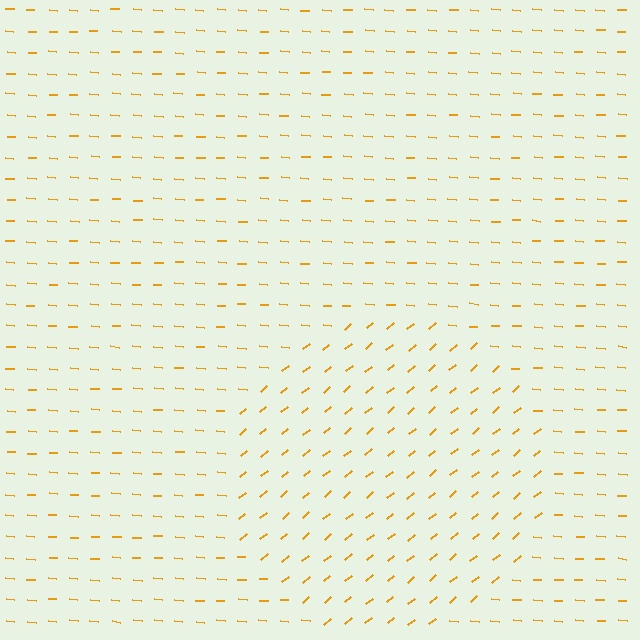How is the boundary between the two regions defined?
The boundary is defined purely by a change in line orientation (approximately 45 degrees difference). All lines are the same color and thickness.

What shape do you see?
I see a circle.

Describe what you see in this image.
The image is filled with small orange line segments. A circle region in the image has lines oriented differently from the surrounding lines, creating a visible texture boundary.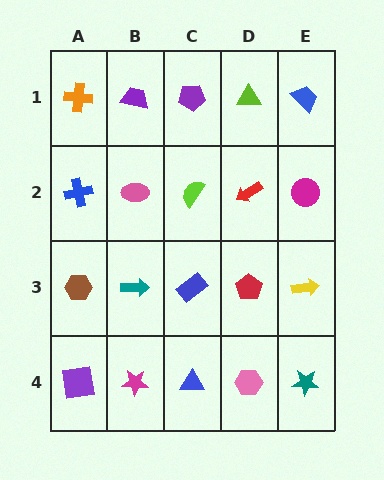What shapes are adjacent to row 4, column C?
A blue rectangle (row 3, column C), a magenta star (row 4, column B), a pink hexagon (row 4, column D).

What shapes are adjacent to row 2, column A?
An orange cross (row 1, column A), a brown hexagon (row 3, column A), a pink ellipse (row 2, column B).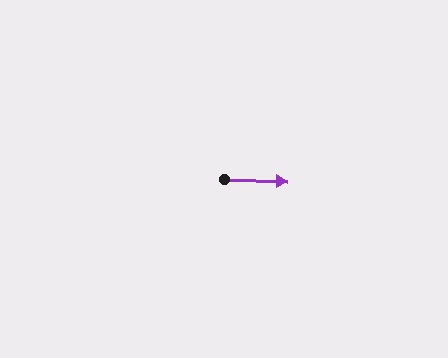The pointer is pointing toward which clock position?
Roughly 3 o'clock.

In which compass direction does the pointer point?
East.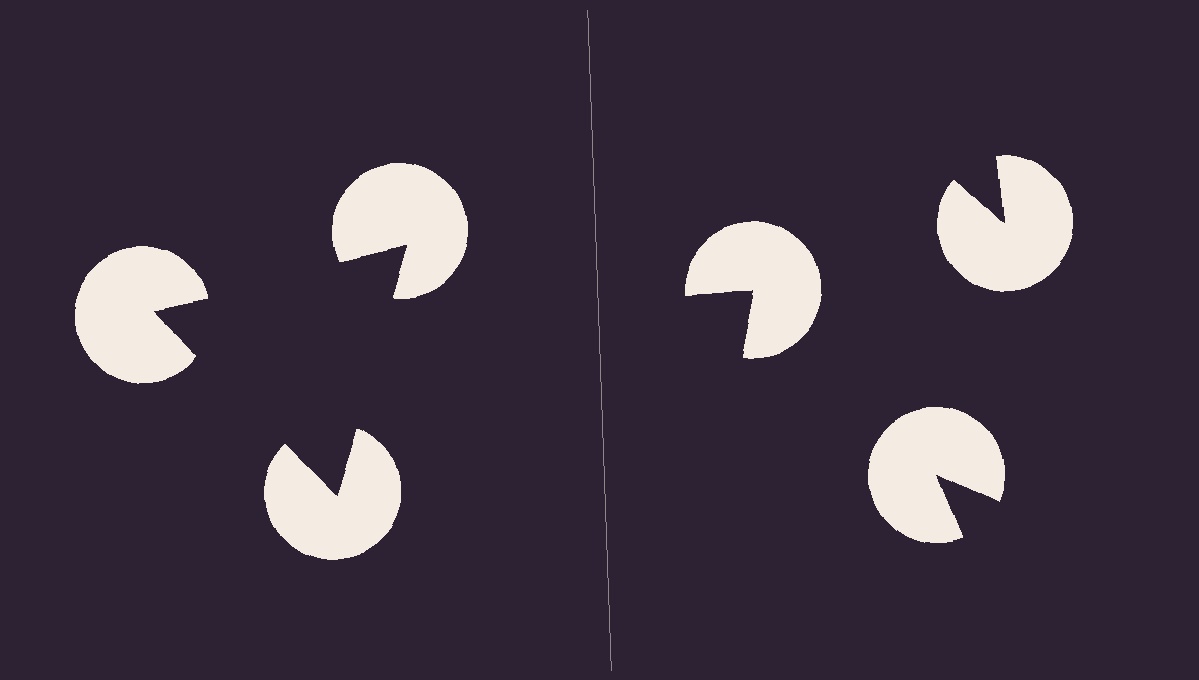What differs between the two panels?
The pac-man discs are positioned identically on both sides; only the wedge orientations differ. On the left they align to a triangle; on the right they are misaligned.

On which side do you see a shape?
An illusory triangle appears on the left side. On the right side the wedge cuts are rotated, so no coherent shape forms.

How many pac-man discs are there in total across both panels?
6 — 3 on each side.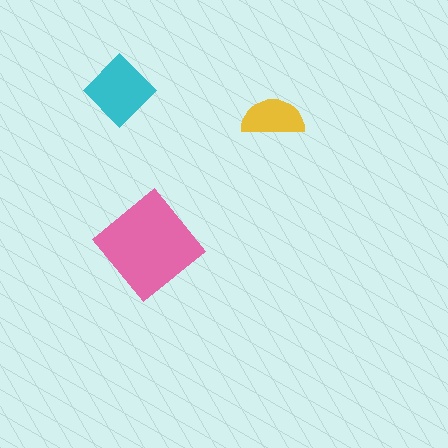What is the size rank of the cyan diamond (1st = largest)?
2nd.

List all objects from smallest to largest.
The yellow semicircle, the cyan diamond, the pink diamond.